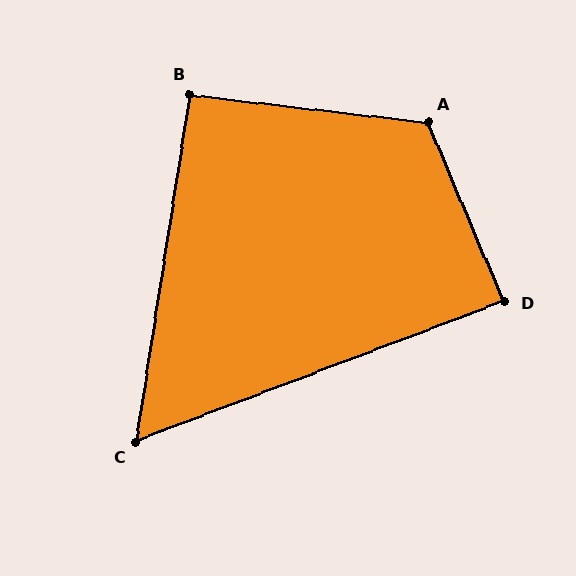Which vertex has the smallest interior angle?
C, at approximately 60 degrees.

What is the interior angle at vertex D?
Approximately 88 degrees (approximately right).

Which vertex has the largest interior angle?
A, at approximately 120 degrees.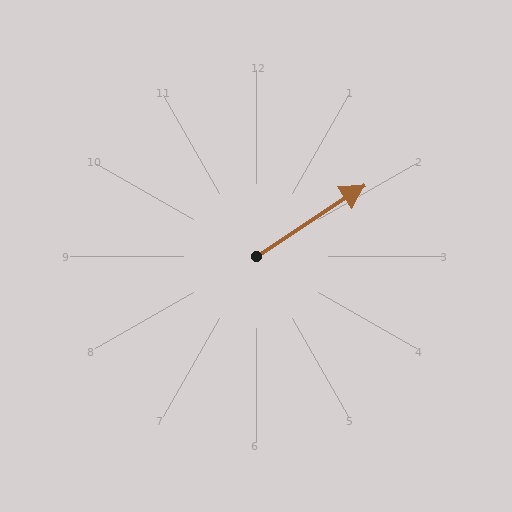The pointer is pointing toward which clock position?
Roughly 2 o'clock.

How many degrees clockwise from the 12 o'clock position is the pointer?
Approximately 57 degrees.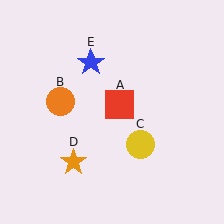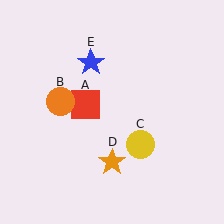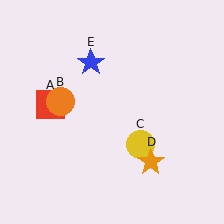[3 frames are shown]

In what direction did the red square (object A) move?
The red square (object A) moved left.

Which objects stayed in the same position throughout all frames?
Orange circle (object B) and yellow circle (object C) and blue star (object E) remained stationary.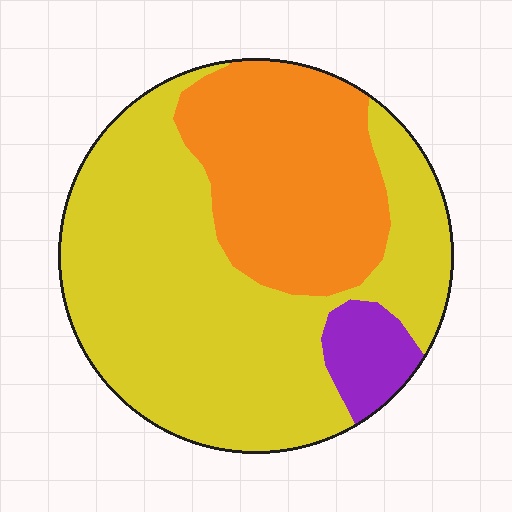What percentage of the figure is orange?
Orange takes up about one third (1/3) of the figure.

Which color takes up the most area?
Yellow, at roughly 60%.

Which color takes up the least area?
Purple, at roughly 5%.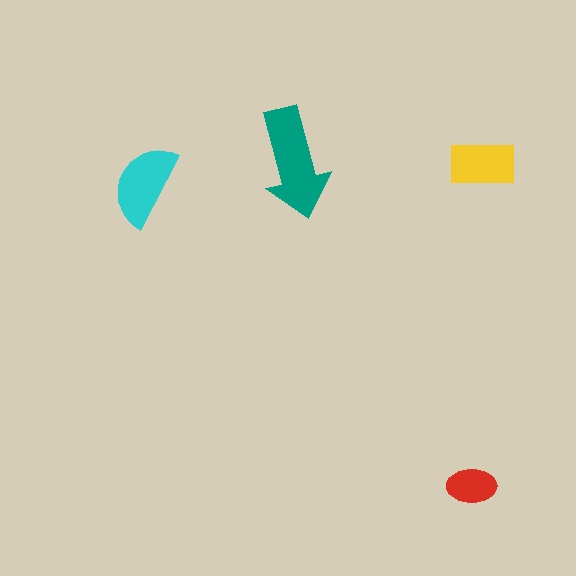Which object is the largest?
The teal arrow.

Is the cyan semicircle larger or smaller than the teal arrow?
Smaller.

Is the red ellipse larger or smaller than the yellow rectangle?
Smaller.